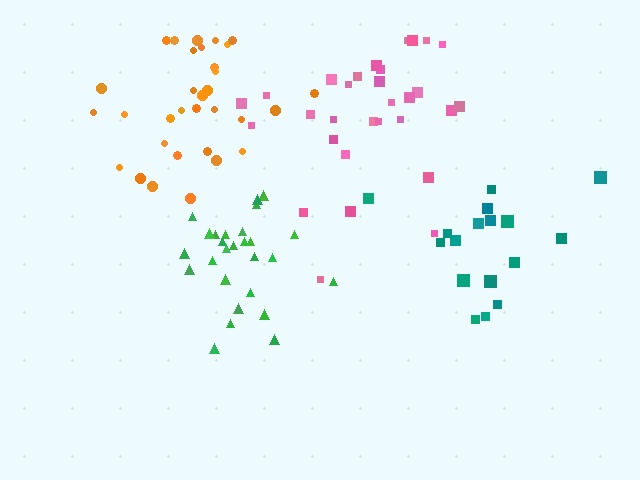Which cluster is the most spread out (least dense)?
Teal.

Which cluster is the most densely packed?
Green.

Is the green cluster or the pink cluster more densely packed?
Green.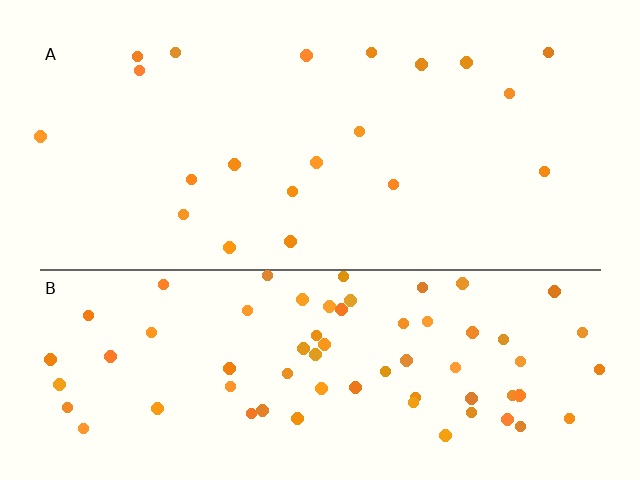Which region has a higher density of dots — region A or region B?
B (the bottom).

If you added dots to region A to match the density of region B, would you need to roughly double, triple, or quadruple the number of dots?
Approximately triple.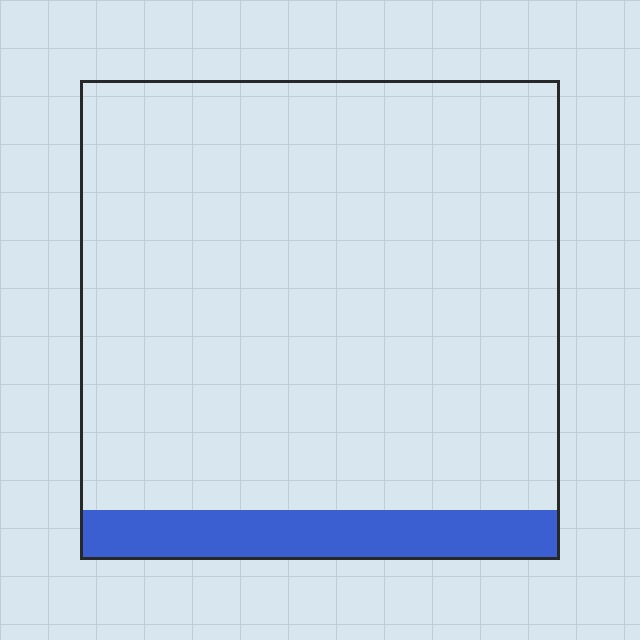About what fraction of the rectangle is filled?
About one tenth (1/10).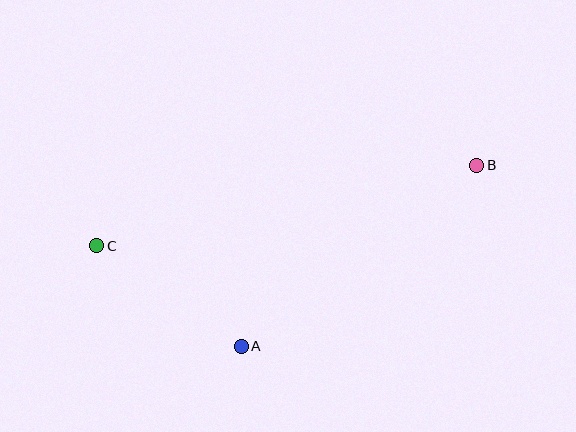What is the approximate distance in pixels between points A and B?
The distance between A and B is approximately 297 pixels.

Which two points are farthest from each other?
Points B and C are farthest from each other.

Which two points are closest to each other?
Points A and C are closest to each other.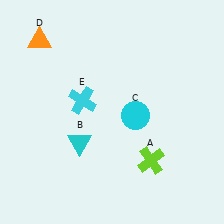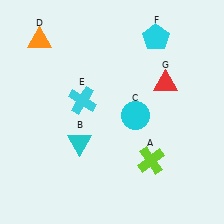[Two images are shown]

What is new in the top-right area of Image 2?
A red triangle (G) was added in the top-right area of Image 2.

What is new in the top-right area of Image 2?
A cyan pentagon (F) was added in the top-right area of Image 2.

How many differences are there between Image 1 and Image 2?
There are 2 differences between the two images.